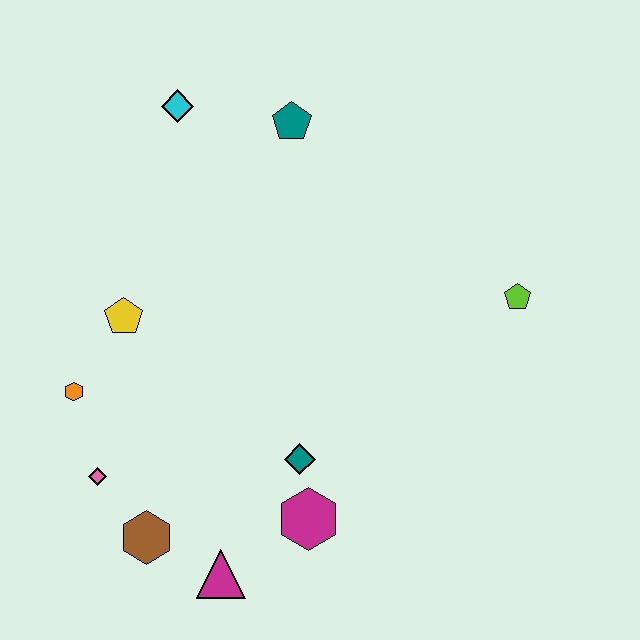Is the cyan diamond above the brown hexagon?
Yes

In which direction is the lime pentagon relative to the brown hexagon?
The lime pentagon is to the right of the brown hexagon.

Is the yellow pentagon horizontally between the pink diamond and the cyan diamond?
Yes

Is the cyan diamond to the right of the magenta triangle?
No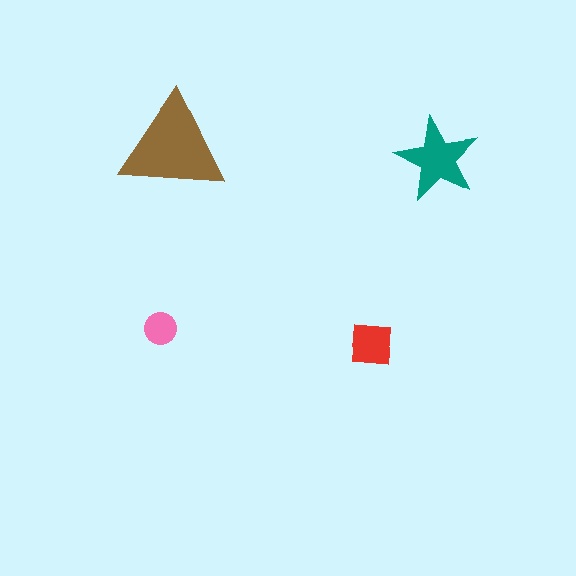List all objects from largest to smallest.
The brown triangle, the teal star, the red square, the pink circle.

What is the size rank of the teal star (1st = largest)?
2nd.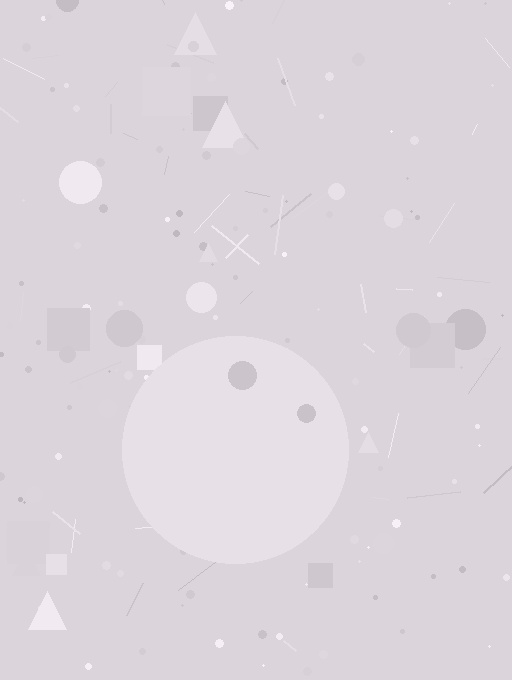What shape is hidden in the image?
A circle is hidden in the image.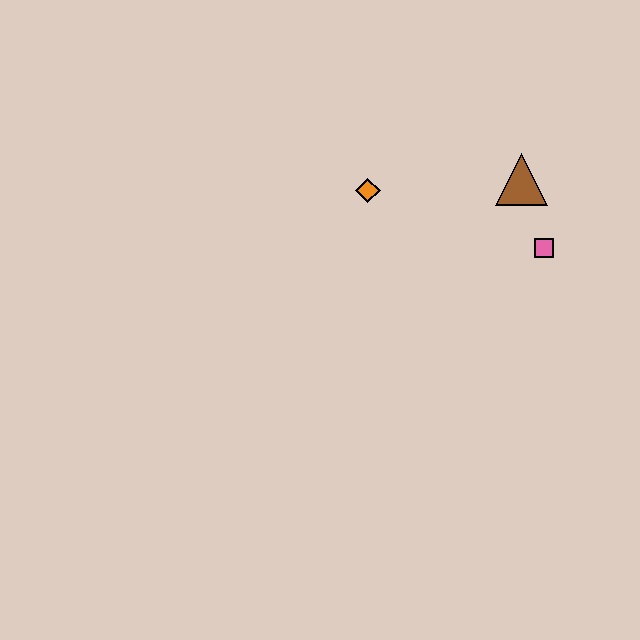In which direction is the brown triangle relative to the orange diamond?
The brown triangle is to the right of the orange diamond.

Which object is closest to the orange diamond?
The brown triangle is closest to the orange diamond.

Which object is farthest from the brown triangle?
The orange diamond is farthest from the brown triangle.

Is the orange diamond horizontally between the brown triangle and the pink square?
No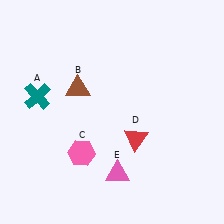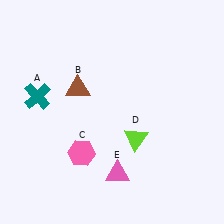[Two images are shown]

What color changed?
The triangle (D) changed from red in Image 1 to lime in Image 2.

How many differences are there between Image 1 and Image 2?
There is 1 difference between the two images.